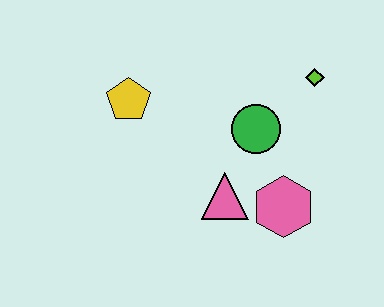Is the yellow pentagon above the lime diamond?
No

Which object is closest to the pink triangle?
The pink hexagon is closest to the pink triangle.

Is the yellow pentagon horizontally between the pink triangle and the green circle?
No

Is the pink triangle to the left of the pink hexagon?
Yes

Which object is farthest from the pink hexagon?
The yellow pentagon is farthest from the pink hexagon.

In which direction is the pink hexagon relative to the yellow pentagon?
The pink hexagon is to the right of the yellow pentagon.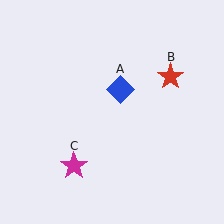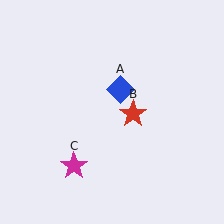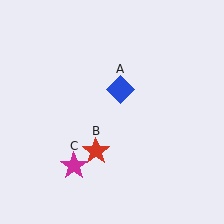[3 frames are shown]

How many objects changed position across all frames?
1 object changed position: red star (object B).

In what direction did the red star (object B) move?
The red star (object B) moved down and to the left.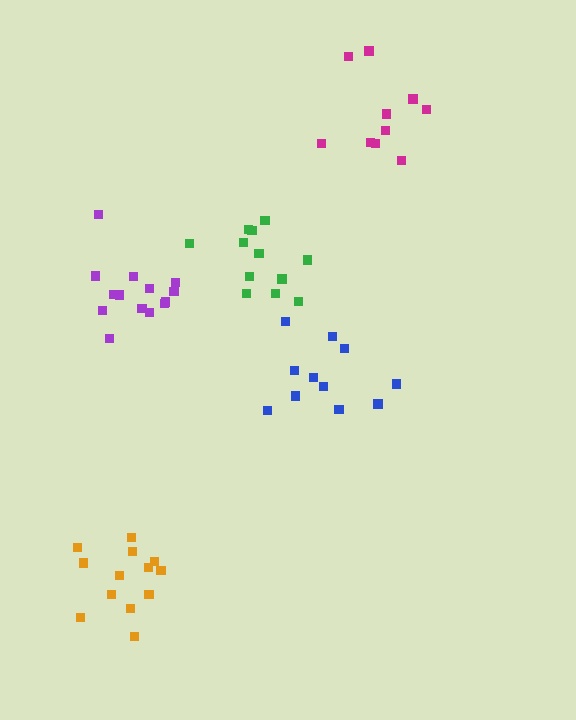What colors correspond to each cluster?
The clusters are colored: blue, green, magenta, orange, purple.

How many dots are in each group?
Group 1: 11 dots, Group 2: 12 dots, Group 3: 10 dots, Group 4: 13 dots, Group 5: 14 dots (60 total).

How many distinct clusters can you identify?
There are 5 distinct clusters.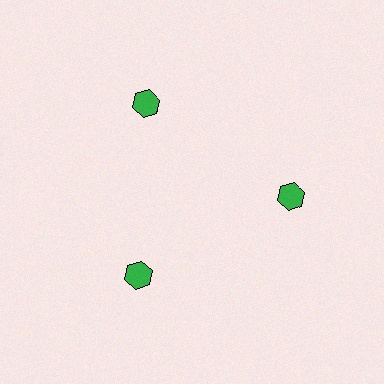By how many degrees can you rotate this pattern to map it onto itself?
The pattern maps onto itself every 120 degrees of rotation.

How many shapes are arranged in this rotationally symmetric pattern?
There are 3 shapes, arranged in 3 groups of 1.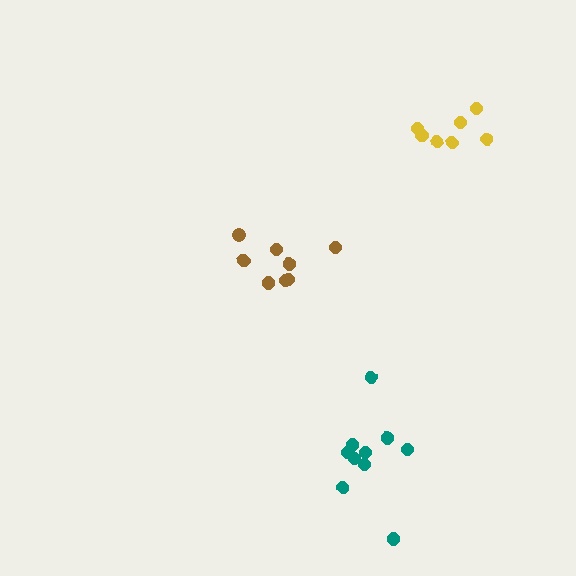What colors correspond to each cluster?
The clusters are colored: teal, yellow, brown.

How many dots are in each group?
Group 1: 10 dots, Group 2: 7 dots, Group 3: 8 dots (25 total).